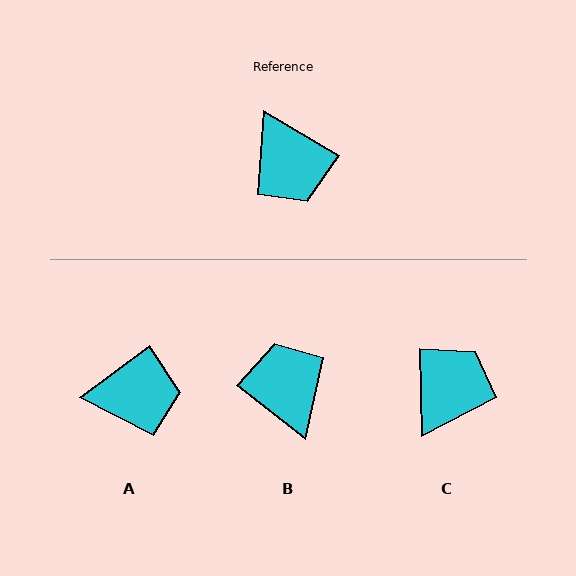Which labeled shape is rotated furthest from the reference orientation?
B, about 172 degrees away.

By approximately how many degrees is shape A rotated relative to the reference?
Approximately 67 degrees counter-clockwise.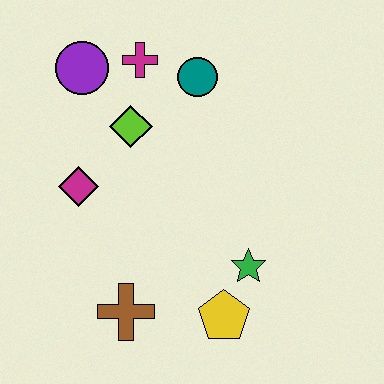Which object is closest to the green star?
The yellow pentagon is closest to the green star.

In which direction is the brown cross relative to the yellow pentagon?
The brown cross is to the left of the yellow pentagon.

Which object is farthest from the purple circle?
The yellow pentagon is farthest from the purple circle.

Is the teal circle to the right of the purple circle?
Yes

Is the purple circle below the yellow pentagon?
No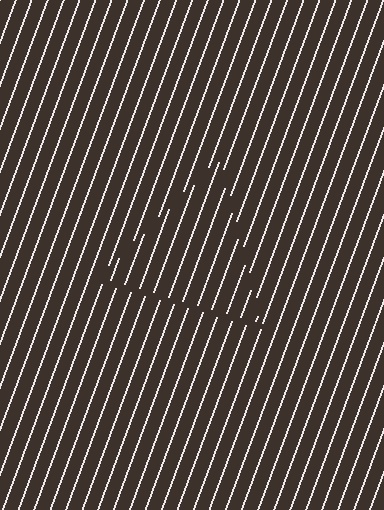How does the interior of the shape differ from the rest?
The interior of the shape contains the same grating, shifted by half a period — the contour is defined by the phase discontinuity where line-ends from the inner and outer gratings abut.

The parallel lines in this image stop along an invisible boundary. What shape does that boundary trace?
An illusory triangle. The interior of the shape contains the same grating, shifted by half a period — the contour is defined by the phase discontinuity where line-ends from the inner and outer gratings abut.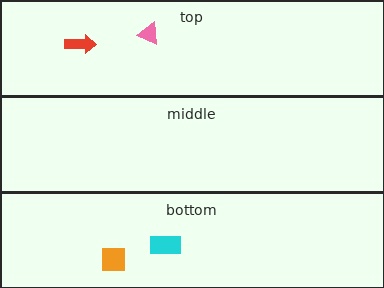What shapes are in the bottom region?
The orange square, the cyan rectangle.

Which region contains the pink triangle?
The top region.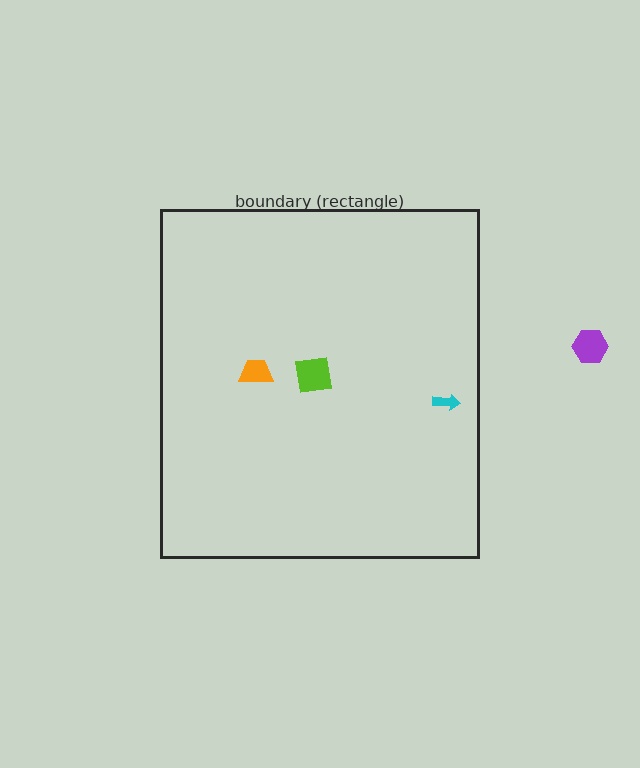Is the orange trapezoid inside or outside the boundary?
Inside.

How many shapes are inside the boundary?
3 inside, 1 outside.